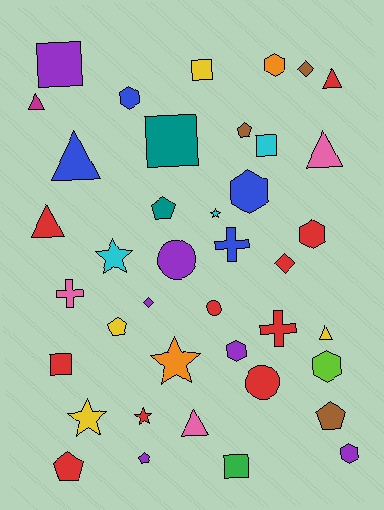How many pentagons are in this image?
There are 6 pentagons.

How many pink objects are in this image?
There are 3 pink objects.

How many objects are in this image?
There are 40 objects.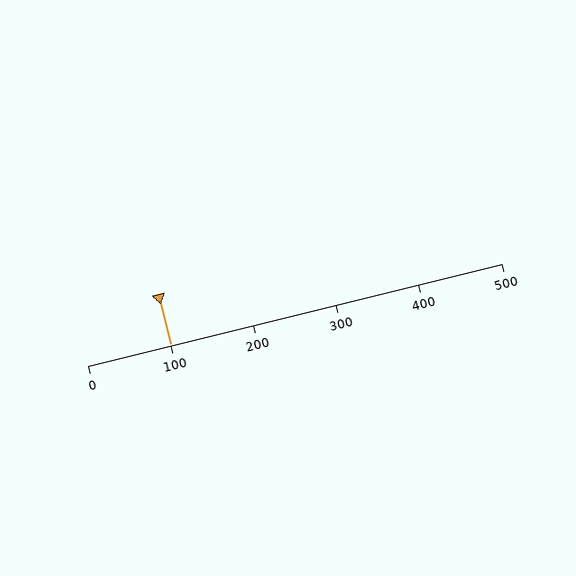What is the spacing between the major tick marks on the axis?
The major ticks are spaced 100 apart.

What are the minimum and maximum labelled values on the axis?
The axis runs from 0 to 500.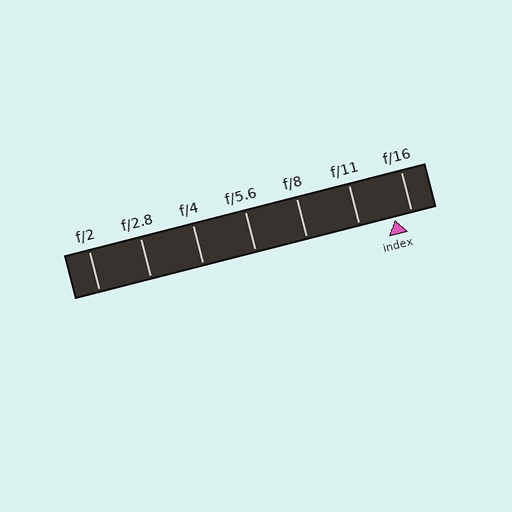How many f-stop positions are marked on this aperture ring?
There are 7 f-stop positions marked.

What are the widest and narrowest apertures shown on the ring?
The widest aperture shown is f/2 and the narrowest is f/16.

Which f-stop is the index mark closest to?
The index mark is closest to f/16.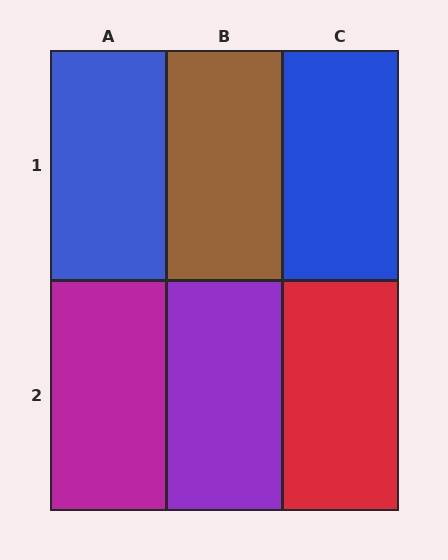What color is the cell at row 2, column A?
Magenta.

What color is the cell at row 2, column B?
Purple.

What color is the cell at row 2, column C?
Red.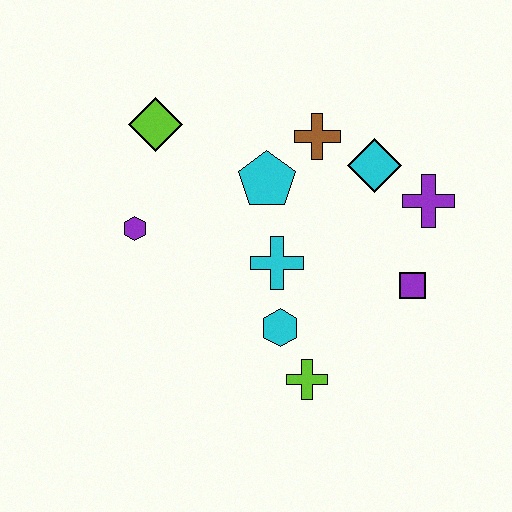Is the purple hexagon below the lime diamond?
Yes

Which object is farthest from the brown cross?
The lime cross is farthest from the brown cross.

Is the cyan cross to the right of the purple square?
No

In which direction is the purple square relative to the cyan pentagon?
The purple square is to the right of the cyan pentagon.